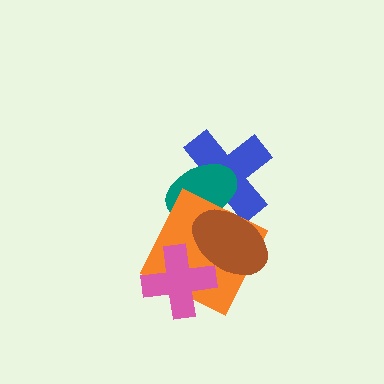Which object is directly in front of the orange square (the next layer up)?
The brown ellipse is directly in front of the orange square.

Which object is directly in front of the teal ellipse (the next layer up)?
The orange square is directly in front of the teal ellipse.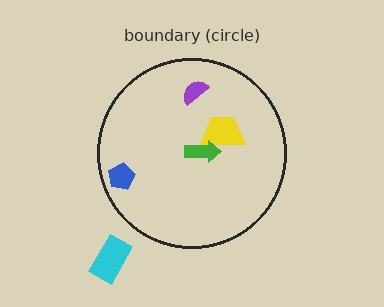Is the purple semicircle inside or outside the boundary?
Inside.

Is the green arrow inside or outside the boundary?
Inside.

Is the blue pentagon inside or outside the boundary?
Inside.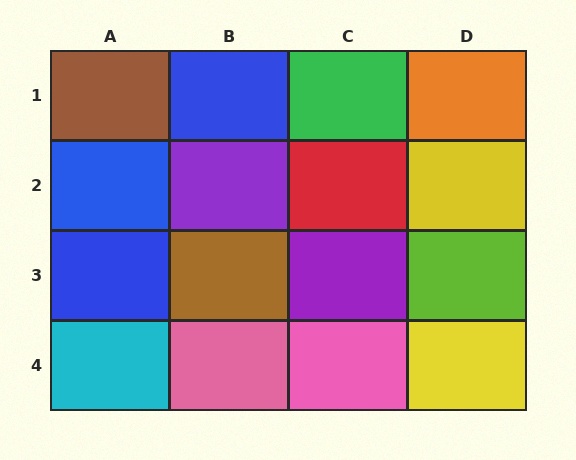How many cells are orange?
1 cell is orange.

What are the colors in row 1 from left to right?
Brown, blue, green, orange.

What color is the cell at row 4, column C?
Pink.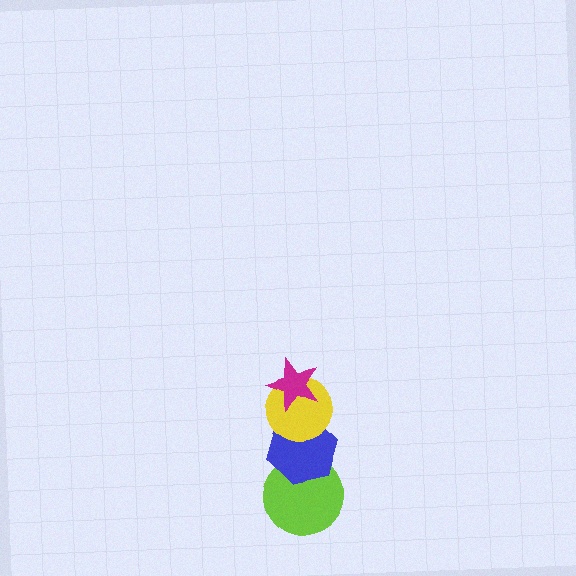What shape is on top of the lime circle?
The blue hexagon is on top of the lime circle.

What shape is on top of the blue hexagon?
The yellow circle is on top of the blue hexagon.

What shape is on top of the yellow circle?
The magenta star is on top of the yellow circle.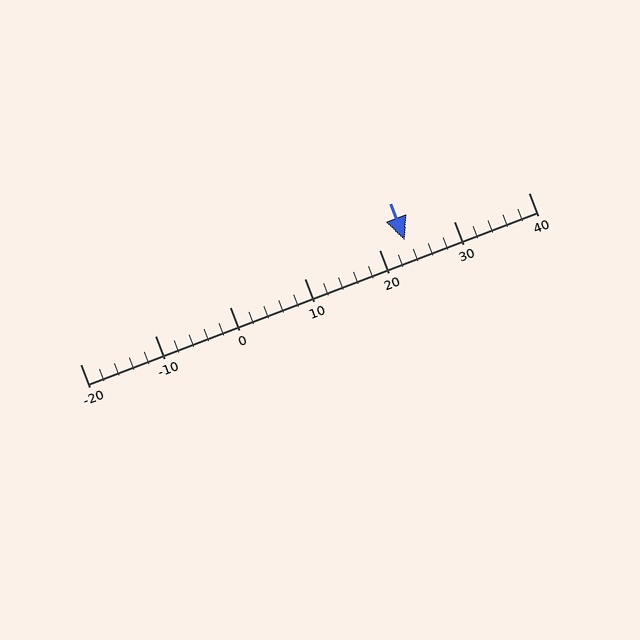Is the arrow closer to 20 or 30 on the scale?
The arrow is closer to 20.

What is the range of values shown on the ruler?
The ruler shows values from -20 to 40.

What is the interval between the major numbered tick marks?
The major tick marks are spaced 10 units apart.